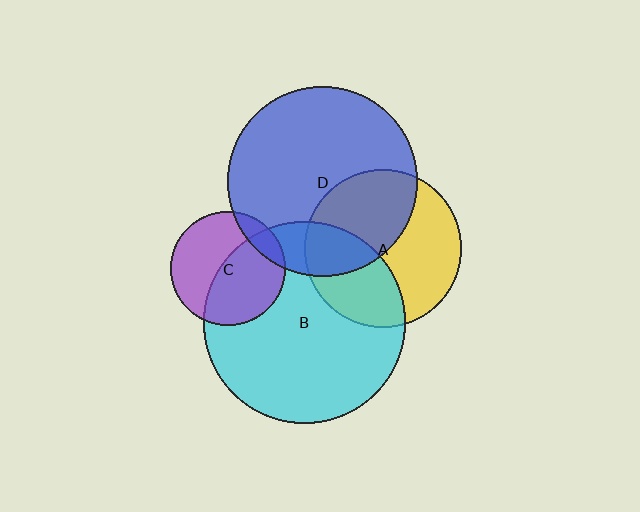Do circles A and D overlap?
Yes.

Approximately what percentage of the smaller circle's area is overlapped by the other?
Approximately 45%.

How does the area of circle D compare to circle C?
Approximately 2.8 times.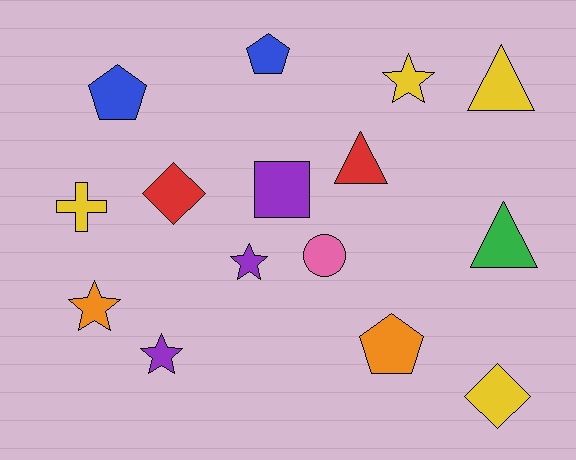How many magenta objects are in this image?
There are no magenta objects.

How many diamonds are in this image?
There are 2 diamonds.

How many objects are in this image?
There are 15 objects.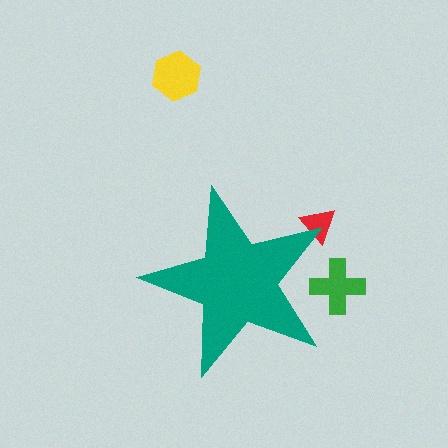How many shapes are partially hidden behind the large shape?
2 shapes are partially hidden.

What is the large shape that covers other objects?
A teal star.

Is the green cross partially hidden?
Yes, the green cross is partially hidden behind the teal star.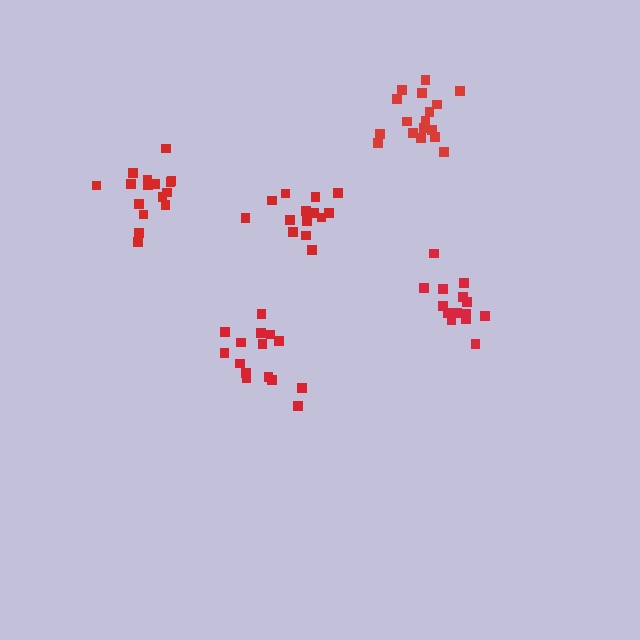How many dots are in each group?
Group 1: 15 dots, Group 2: 14 dots, Group 3: 15 dots, Group 4: 16 dots, Group 5: 17 dots (77 total).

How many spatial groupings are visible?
There are 5 spatial groupings.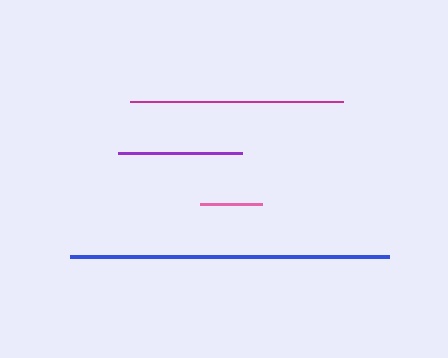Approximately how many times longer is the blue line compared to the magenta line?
The blue line is approximately 1.5 times the length of the magenta line.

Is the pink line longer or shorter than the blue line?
The blue line is longer than the pink line.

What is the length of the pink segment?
The pink segment is approximately 62 pixels long.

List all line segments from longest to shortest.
From longest to shortest: blue, magenta, purple, pink.